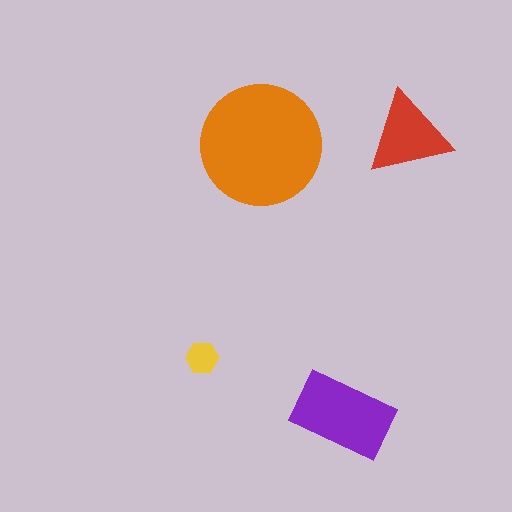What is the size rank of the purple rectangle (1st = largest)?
2nd.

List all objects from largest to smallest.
The orange circle, the purple rectangle, the red triangle, the yellow hexagon.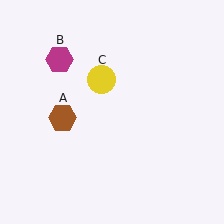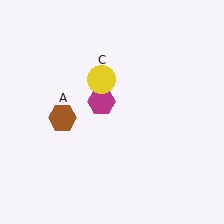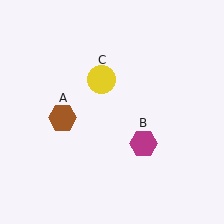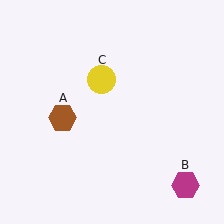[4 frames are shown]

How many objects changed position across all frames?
1 object changed position: magenta hexagon (object B).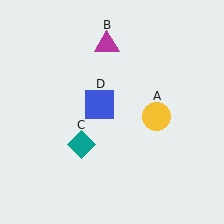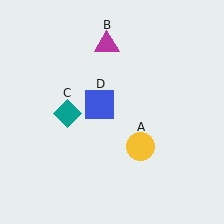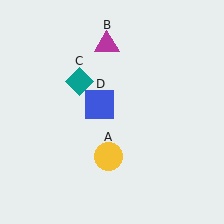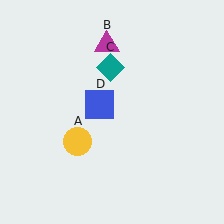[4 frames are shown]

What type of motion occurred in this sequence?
The yellow circle (object A), teal diamond (object C) rotated clockwise around the center of the scene.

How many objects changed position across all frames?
2 objects changed position: yellow circle (object A), teal diamond (object C).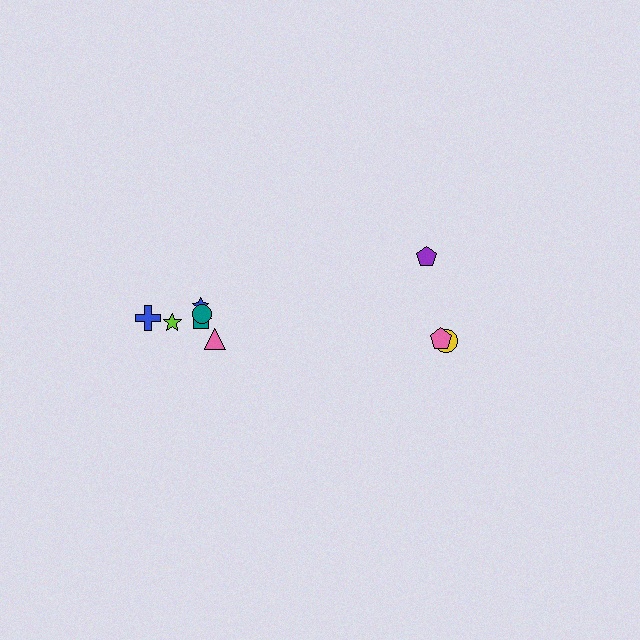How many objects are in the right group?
There are 3 objects.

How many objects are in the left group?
There are 7 objects.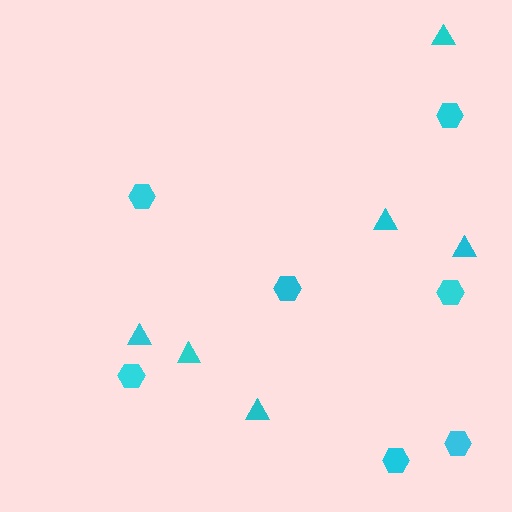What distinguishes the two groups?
There are 2 groups: one group of triangles (6) and one group of hexagons (7).